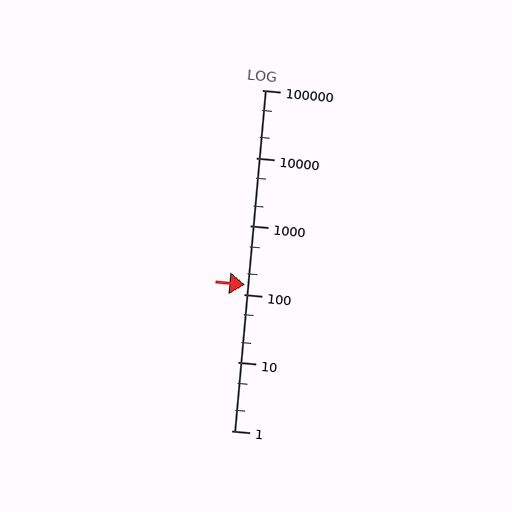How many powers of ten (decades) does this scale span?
The scale spans 5 decades, from 1 to 100000.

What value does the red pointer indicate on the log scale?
The pointer indicates approximately 140.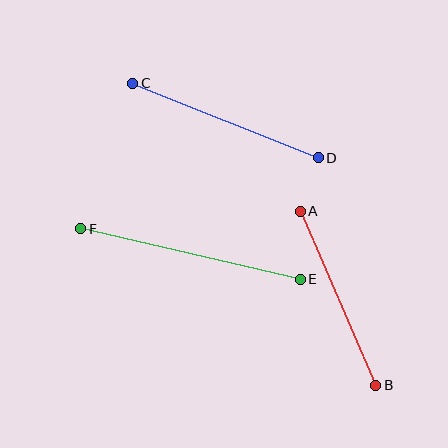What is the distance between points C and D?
The distance is approximately 200 pixels.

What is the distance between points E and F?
The distance is approximately 225 pixels.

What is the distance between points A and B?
The distance is approximately 190 pixels.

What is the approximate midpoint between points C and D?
The midpoint is at approximately (226, 121) pixels.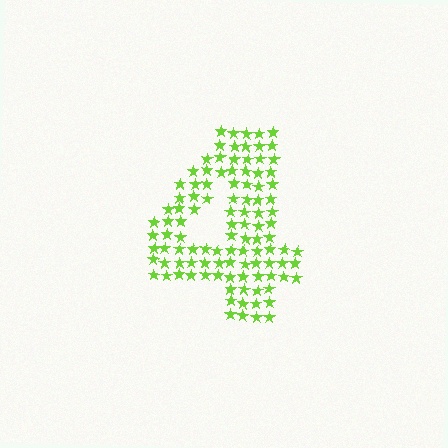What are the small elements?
The small elements are stars.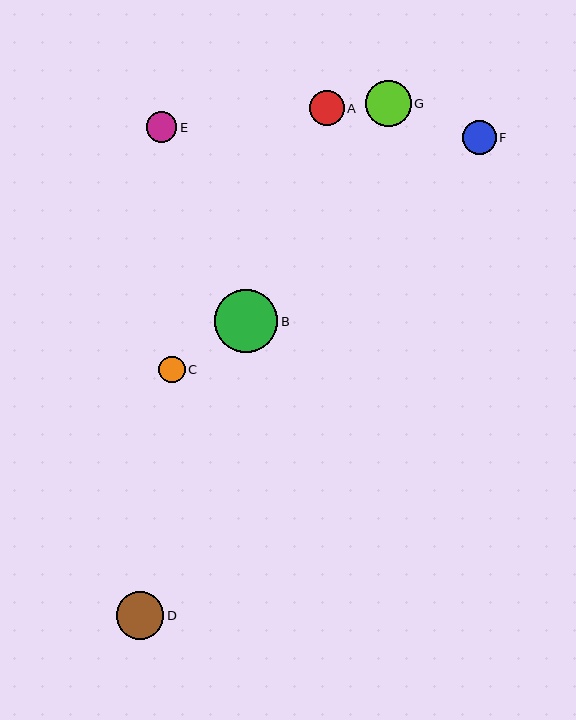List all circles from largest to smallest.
From largest to smallest: B, D, G, A, F, E, C.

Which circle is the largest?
Circle B is the largest with a size of approximately 63 pixels.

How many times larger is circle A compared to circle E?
Circle A is approximately 1.1 times the size of circle E.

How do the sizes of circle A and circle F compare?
Circle A and circle F are approximately the same size.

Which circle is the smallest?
Circle C is the smallest with a size of approximately 27 pixels.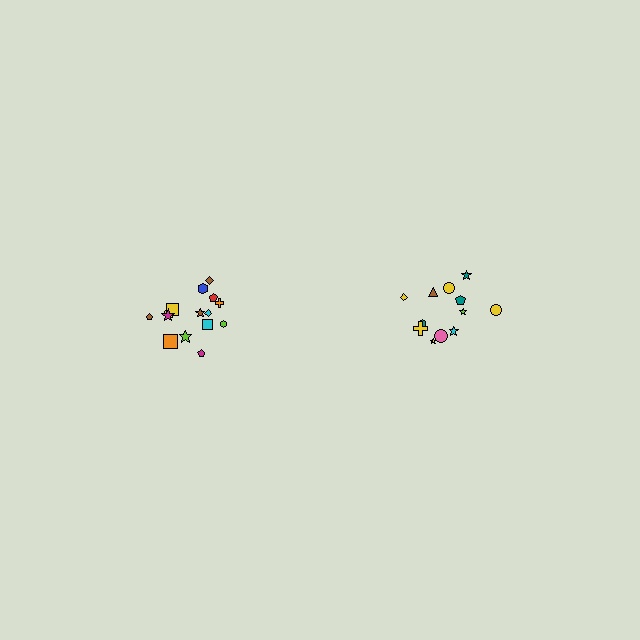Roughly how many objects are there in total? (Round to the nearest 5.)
Roughly 25 objects in total.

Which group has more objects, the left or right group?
The left group.